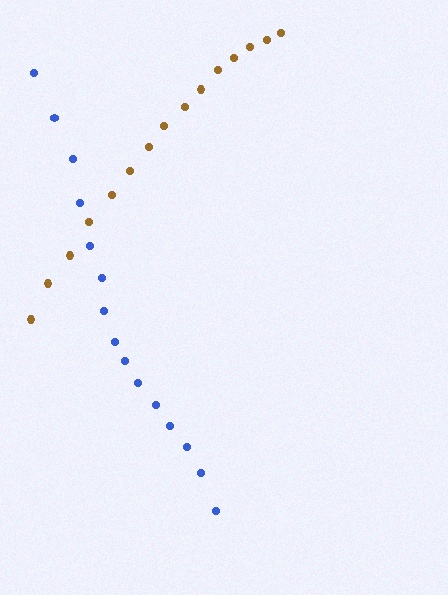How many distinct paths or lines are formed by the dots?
There are 2 distinct paths.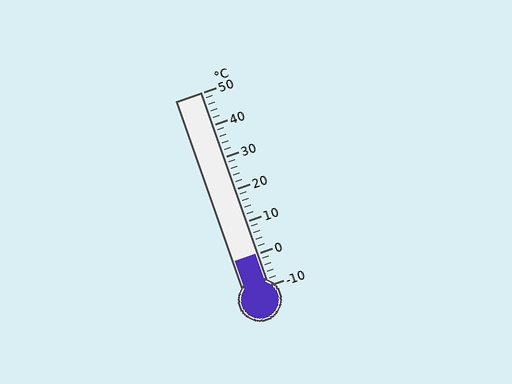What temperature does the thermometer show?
The thermometer shows approximately 0°C.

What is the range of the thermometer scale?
The thermometer scale ranges from -10°C to 50°C.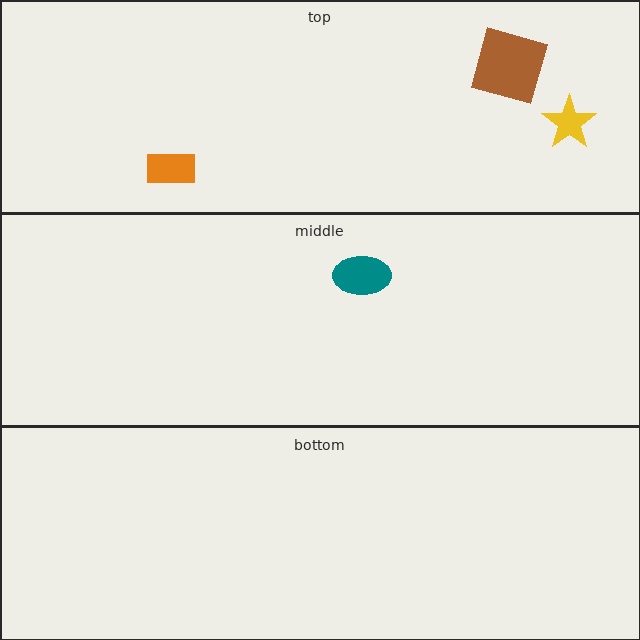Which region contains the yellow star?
The top region.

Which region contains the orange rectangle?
The top region.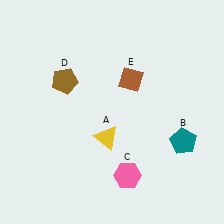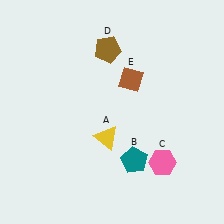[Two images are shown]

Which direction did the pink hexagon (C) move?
The pink hexagon (C) moved right.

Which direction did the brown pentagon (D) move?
The brown pentagon (D) moved right.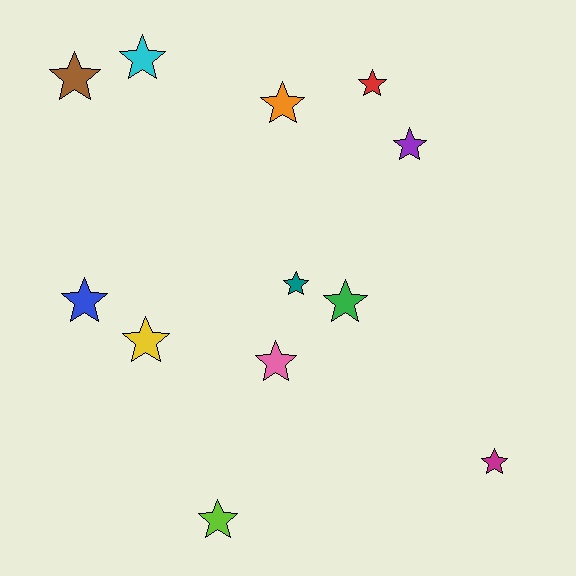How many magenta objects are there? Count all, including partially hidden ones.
There is 1 magenta object.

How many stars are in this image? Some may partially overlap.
There are 12 stars.